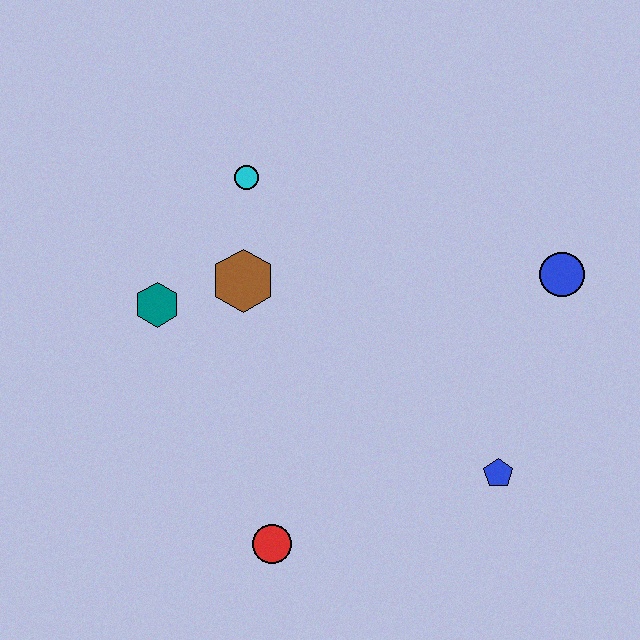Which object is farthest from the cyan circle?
The blue pentagon is farthest from the cyan circle.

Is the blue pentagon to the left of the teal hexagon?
No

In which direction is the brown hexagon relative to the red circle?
The brown hexagon is above the red circle.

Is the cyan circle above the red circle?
Yes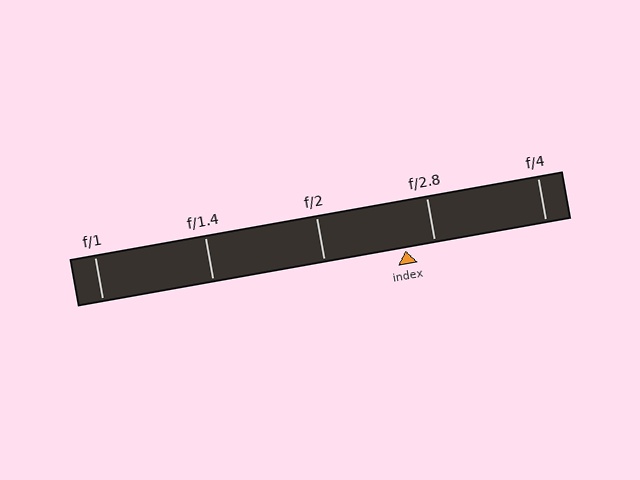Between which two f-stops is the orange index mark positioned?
The index mark is between f/2 and f/2.8.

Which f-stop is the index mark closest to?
The index mark is closest to f/2.8.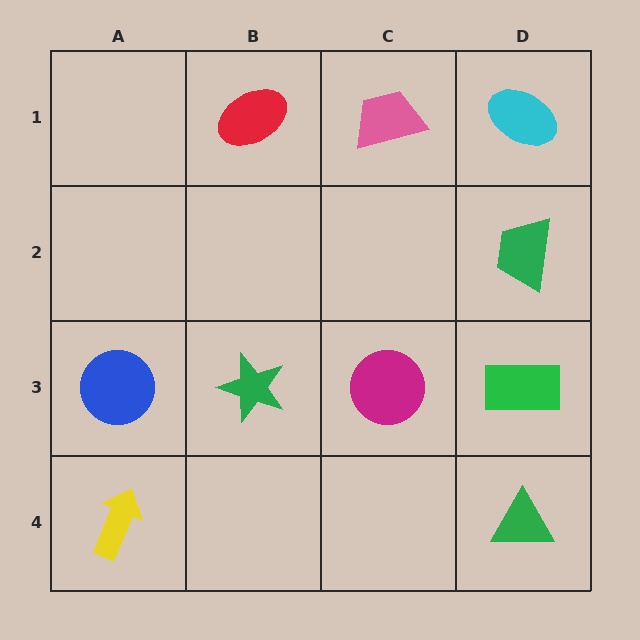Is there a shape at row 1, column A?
No, that cell is empty.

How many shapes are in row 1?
3 shapes.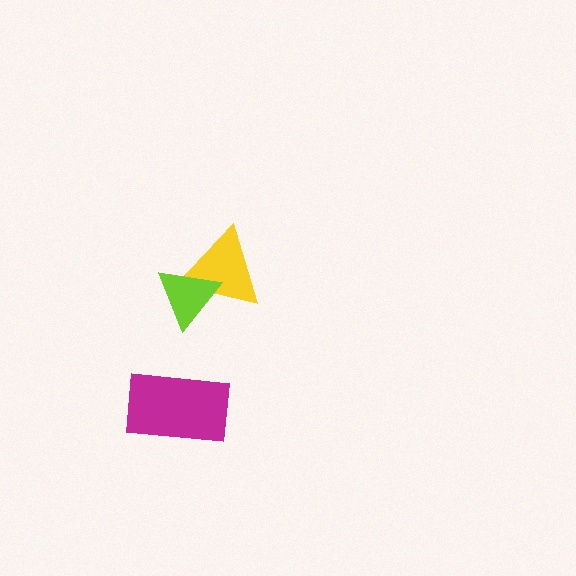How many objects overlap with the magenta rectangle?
0 objects overlap with the magenta rectangle.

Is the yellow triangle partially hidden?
Yes, it is partially covered by another shape.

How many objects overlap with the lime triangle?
1 object overlaps with the lime triangle.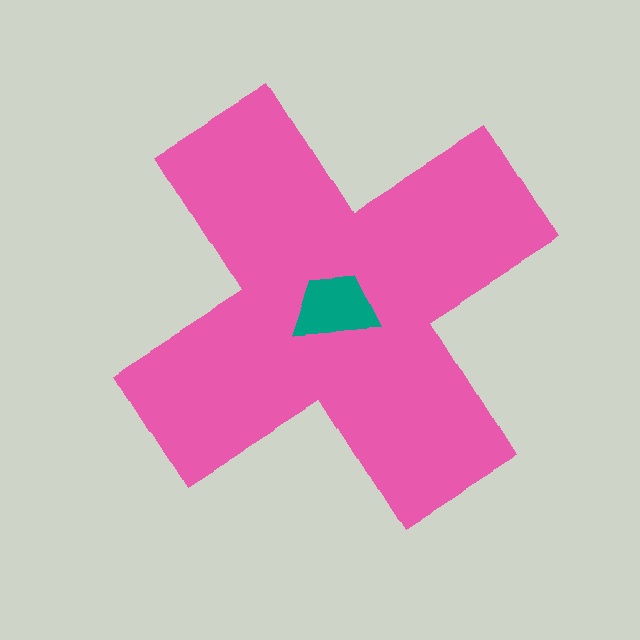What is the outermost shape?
The pink cross.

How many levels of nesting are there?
2.